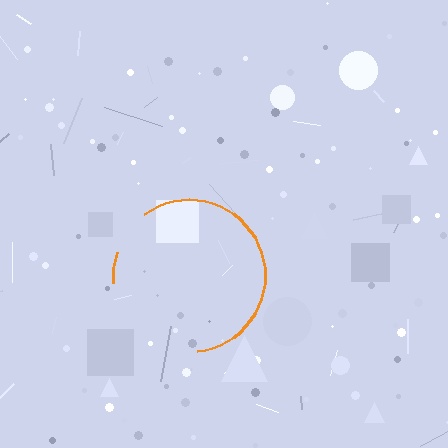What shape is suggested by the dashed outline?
The dashed outline suggests a circle.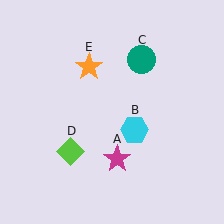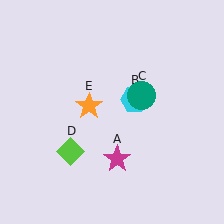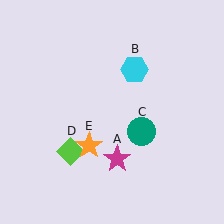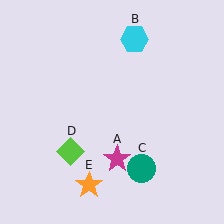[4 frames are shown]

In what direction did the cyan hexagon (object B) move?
The cyan hexagon (object B) moved up.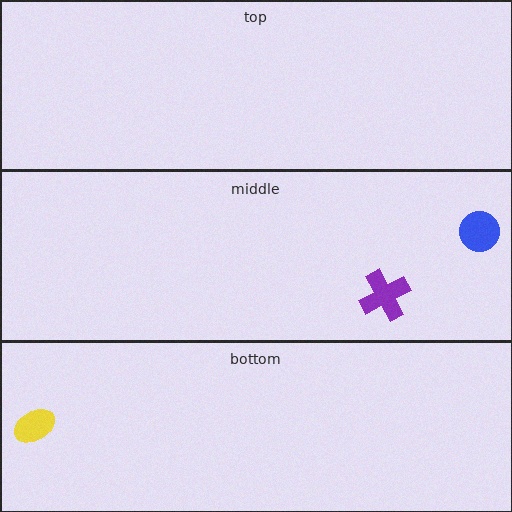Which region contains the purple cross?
The middle region.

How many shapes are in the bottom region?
1.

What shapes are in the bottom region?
The yellow ellipse.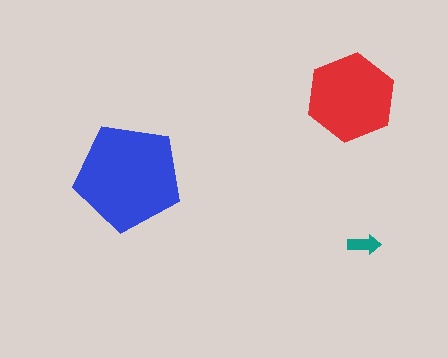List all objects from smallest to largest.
The teal arrow, the red hexagon, the blue pentagon.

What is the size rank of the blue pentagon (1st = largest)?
1st.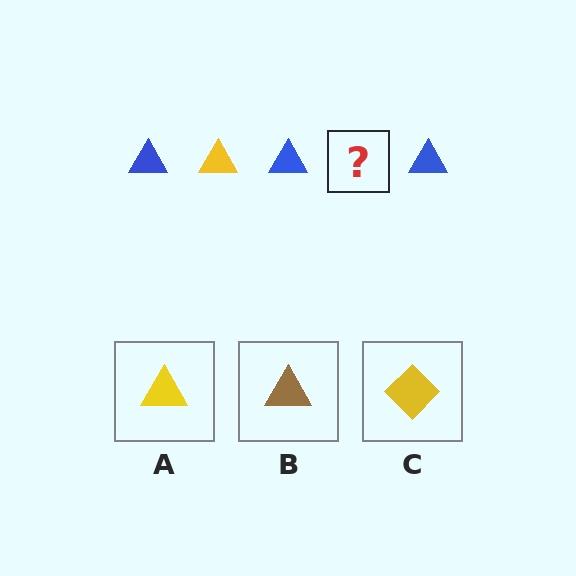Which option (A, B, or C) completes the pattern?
A.